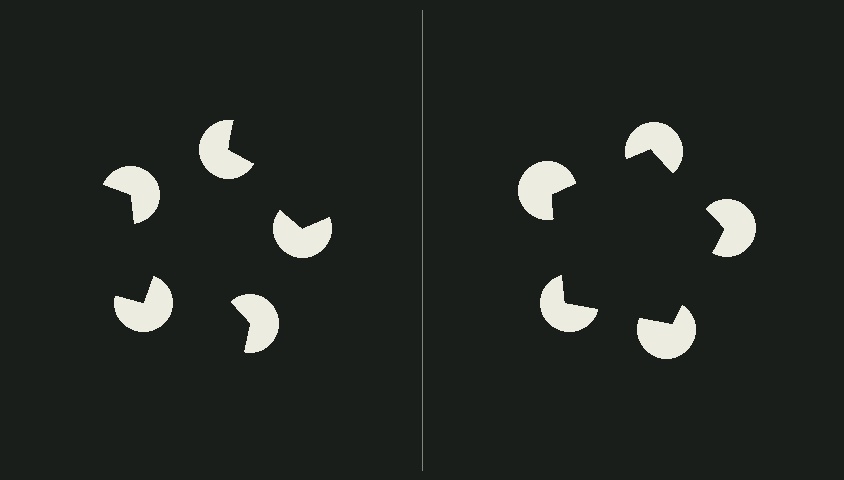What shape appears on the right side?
An illusory pentagon.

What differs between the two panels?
The pac-man discs are positioned identically on both sides; only the wedge orientations differ. On the right they align to a pentagon; on the left they are misaligned.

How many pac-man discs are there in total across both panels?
10 — 5 on each side.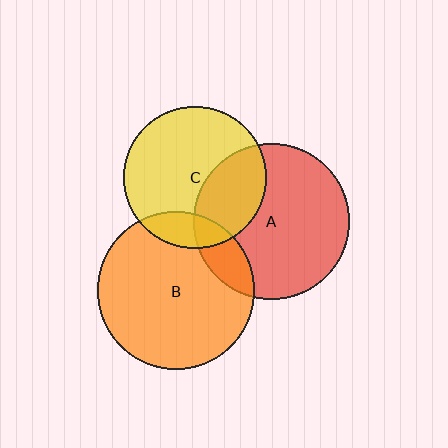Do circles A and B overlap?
Yes.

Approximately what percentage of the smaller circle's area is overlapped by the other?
Approximately 15%.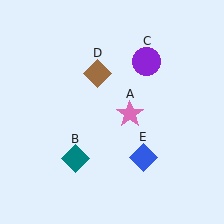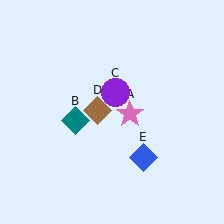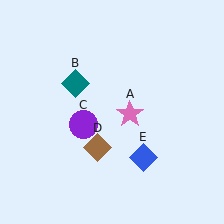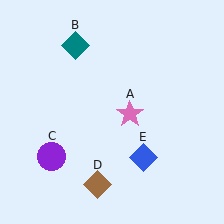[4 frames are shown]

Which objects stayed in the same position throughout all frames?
Pink star (object A) and blue diamond (object E) remained stationary.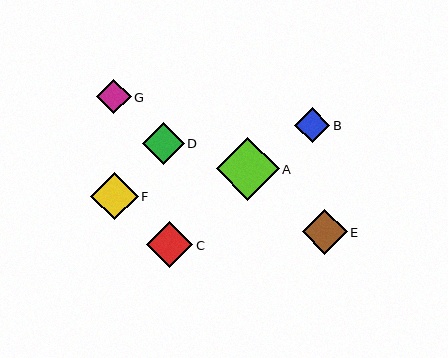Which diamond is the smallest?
Diamond G is the smallest with a size of approximately 34 pixels.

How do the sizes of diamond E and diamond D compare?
Diamond E and diamond D are approximately the same size.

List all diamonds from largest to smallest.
From largest to smallest: A, F, C, E, D, B, G.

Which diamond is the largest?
Diamond A is the largest with a size of approximately 63 pixels.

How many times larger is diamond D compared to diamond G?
Diamond D is approximately 1.2 times the size of diamond G.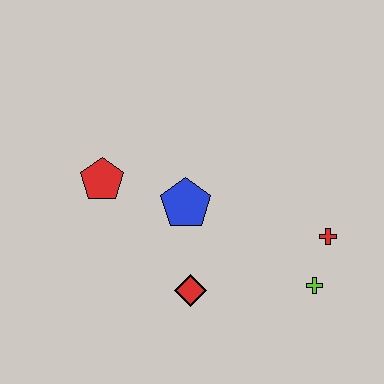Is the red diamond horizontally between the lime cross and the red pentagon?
Yes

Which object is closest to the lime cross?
The red cross is closest to the lime cross.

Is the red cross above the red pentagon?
No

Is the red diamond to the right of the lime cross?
No